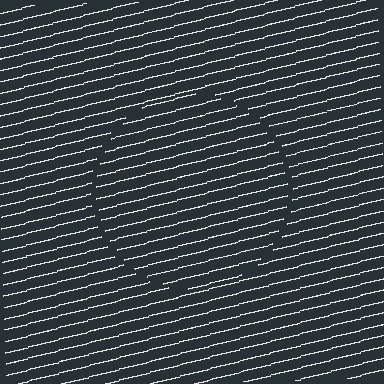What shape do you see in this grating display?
An illusory circle. The interior of the shape contains the same grating, shifted by half a period — the contour is defined by the phase discontinuity where line-ends from the inner and outer gratings abut.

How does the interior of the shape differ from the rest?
The interior of the shape contains the same grating, shifted by half a period — the contour is defined by the phase discontinuity where line-ends from the inner and outer gratings abut.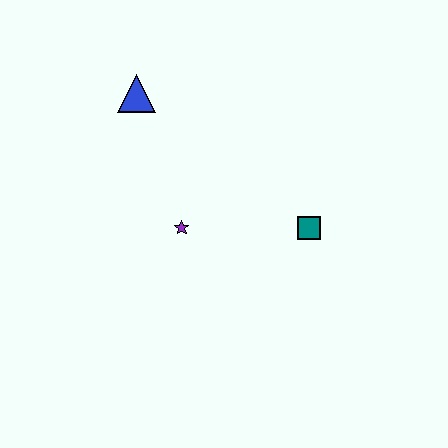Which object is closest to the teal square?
The purple star is closest to the teal square.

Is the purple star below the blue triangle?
Yes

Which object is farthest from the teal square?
The blue triangle is farthest from the teal square.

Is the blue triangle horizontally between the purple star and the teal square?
No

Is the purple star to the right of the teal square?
No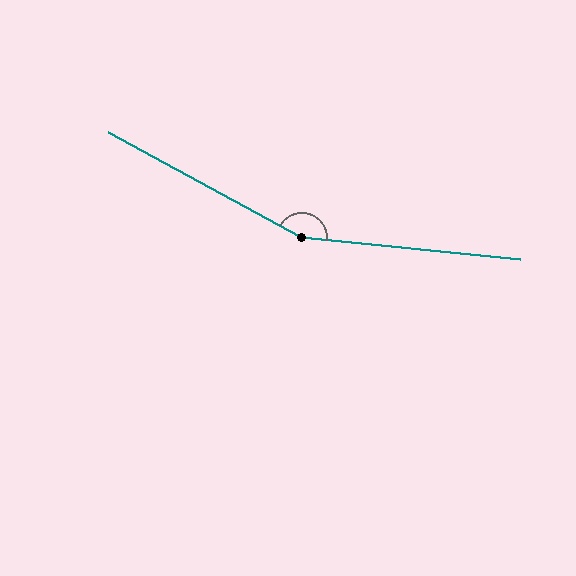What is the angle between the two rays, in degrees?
Approximately 157 degrees.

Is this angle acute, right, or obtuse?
It is obtuse.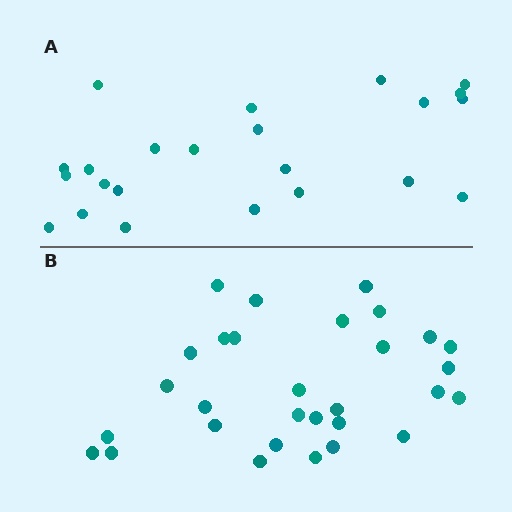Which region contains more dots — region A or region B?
Region B (the bottom region) has more dots.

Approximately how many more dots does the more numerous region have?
Region B has roughly 8 or so more dots than region A.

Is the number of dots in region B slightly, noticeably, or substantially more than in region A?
Region B has noticeably more, but not dramatically so. The ratio is roughly 1.3 to 1.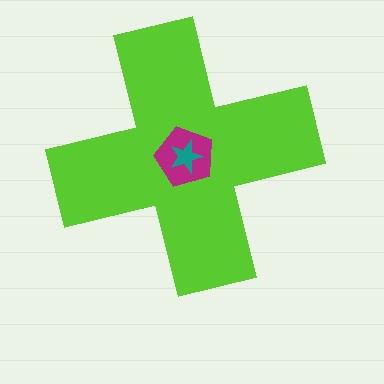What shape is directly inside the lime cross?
The magenta pentagon.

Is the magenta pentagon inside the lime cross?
Yes.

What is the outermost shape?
The lime cross.